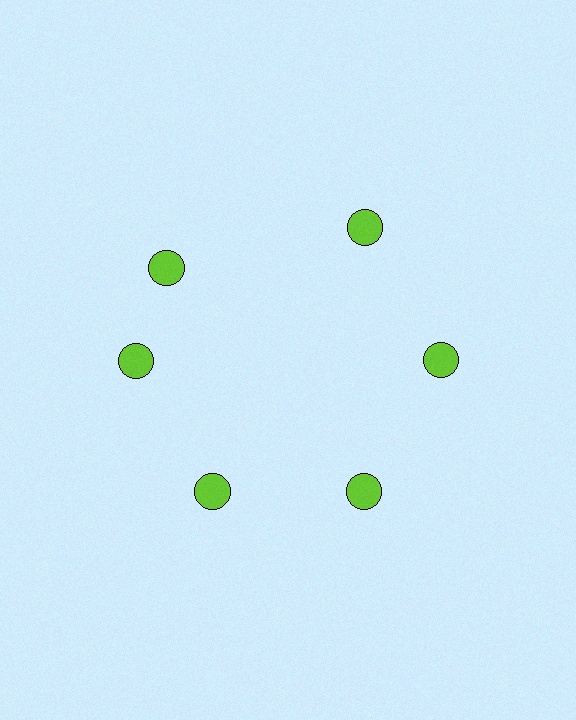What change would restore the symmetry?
The symmetry would be restored by rotating it back into even spacing with its neighbors so that all 6 circles sit at equal angles and equal distance from the center.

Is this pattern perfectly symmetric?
No. The 6 lime circles are arranged in a ring, but one element near the 11 o'clock position is rotated out of alignment along the ring, breaking the 6-fold rotational symmetry.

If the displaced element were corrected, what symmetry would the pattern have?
It would have 6-fold rotational symmetry — the pattern would map onto itself every 60 degrees.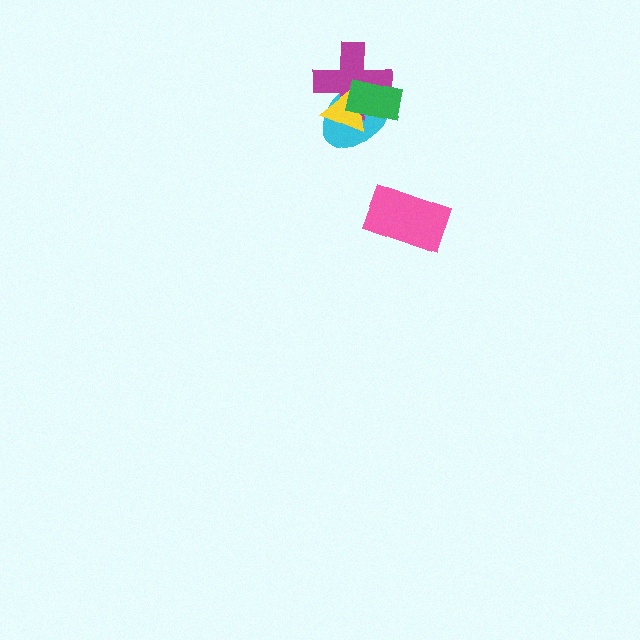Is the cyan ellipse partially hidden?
Yes, it is partially covered by another shape.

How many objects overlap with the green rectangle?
3 objects overlap with the green rectangle.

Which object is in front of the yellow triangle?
The green rectangle is in front of the yellow triangle.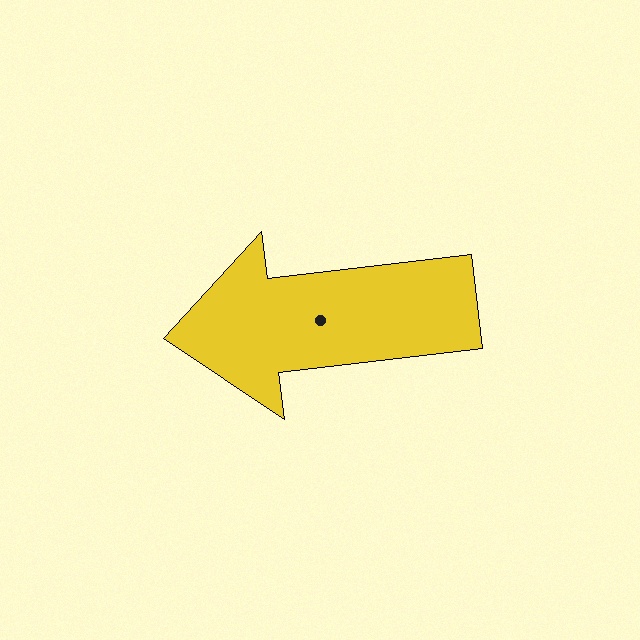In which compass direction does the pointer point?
West.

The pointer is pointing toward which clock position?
Roughly 9 o'clock.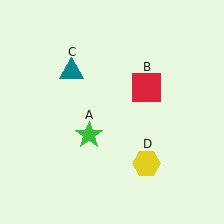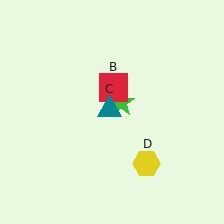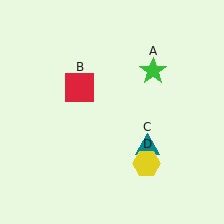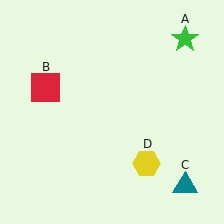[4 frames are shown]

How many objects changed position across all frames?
3 objects changed position: green star (object A), red square (object B), teal triangle (object C).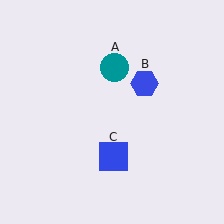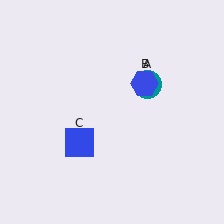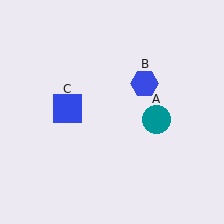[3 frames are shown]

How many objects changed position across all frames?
2 objects changed position: teal circle (object A), blue square (object C).